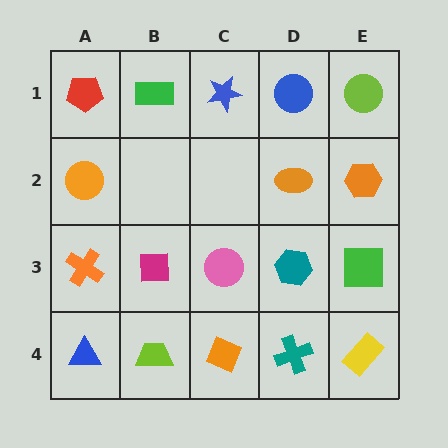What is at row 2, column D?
An orange ellipse.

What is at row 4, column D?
A teal cross.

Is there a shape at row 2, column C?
No, that cell is empty.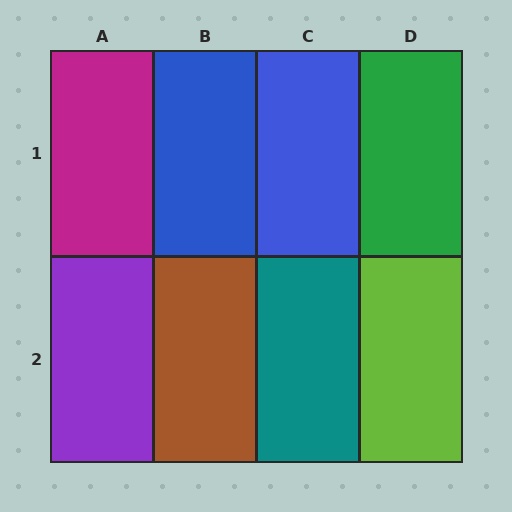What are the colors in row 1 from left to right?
Magenta, blue, blue, green.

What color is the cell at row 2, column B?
Brown.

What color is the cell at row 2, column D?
Lime.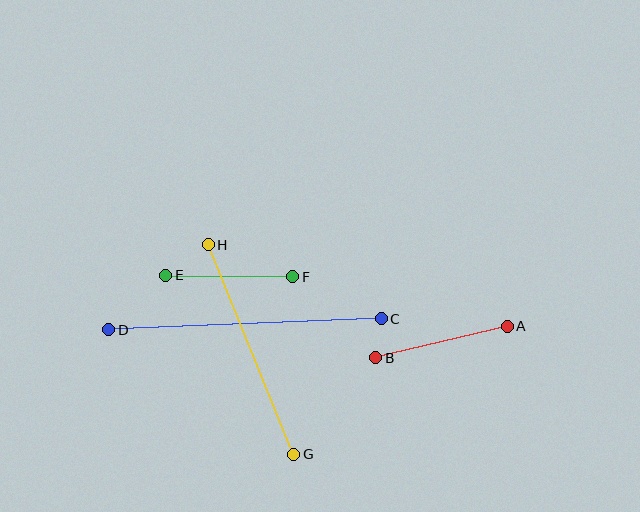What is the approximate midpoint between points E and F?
The midpoint is at approximately (229, 276) pixels.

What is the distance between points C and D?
The distance is approximately 273 pixels.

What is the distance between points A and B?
The distance is approximately 135 pixels.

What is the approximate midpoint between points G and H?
The midpoint is at approximately (251, 350) pixels.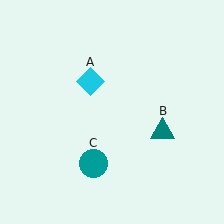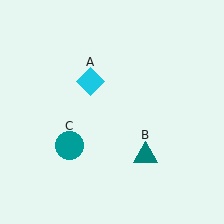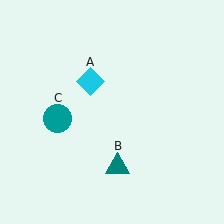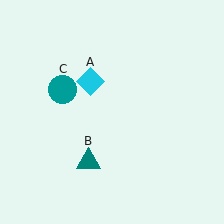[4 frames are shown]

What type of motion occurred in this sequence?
The teal triangle (object B), teal circle (object C) rotated clockwise around the center of the scene.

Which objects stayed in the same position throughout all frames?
Cyan diamond (object A) remained stationary.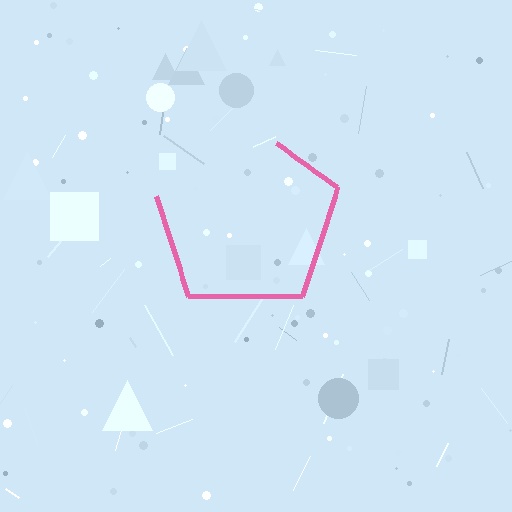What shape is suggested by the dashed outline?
The dashed outline suggests a pentagon.